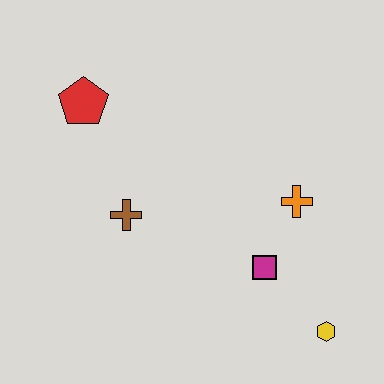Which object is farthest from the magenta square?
The red pentagon is farthest from the magenta square.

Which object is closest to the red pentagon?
The brown cross is closest to the red pentagon.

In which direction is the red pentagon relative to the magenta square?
The red pentagon is to the left of the magenta square.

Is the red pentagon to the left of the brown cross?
Yes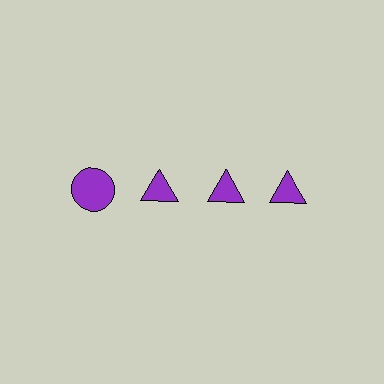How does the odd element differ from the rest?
It has a different shape: circle instead of triangle.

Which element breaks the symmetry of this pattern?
The purple circle in the top row, leftmost column breaks the symmetry. All other shapes are purple triangles.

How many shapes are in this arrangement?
There are 4 shapes arranged in a grid pattern.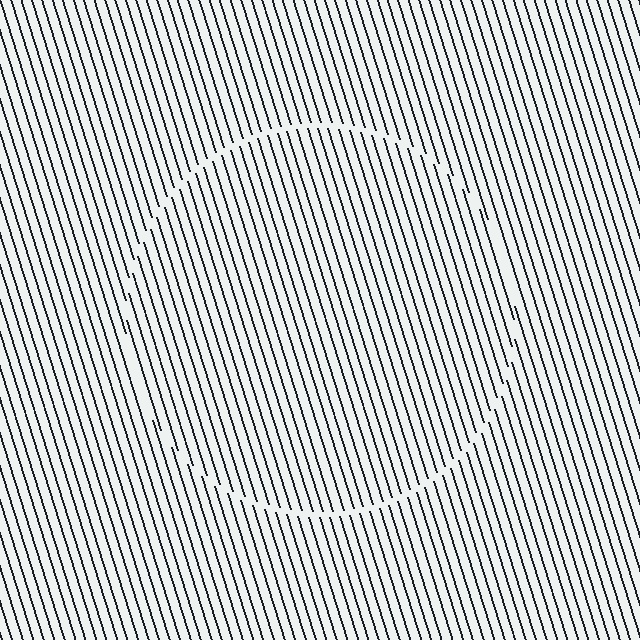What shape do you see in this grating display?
An illusory circle. The interior of the shape contains the same grating, shifted by half a period — the contour is defined by the phase discontinuity where line-ends from the inner and outer gratings abut.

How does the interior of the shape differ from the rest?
The interior of the shape contains the same grating, shifted by half a period — the contour is defined by the phase discontinuity where line-ends from the inner and outer gratings abut.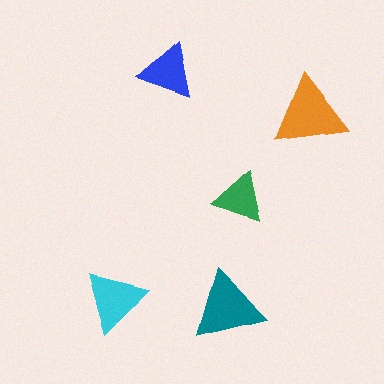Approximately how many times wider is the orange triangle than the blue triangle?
About 1.5 times wider.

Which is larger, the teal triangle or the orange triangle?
The orange one.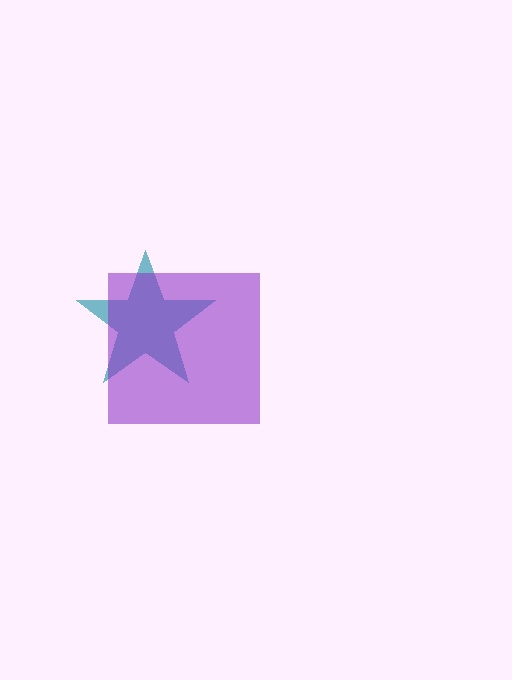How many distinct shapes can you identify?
There are 2 distinct shapes: a teal star, a purple square.